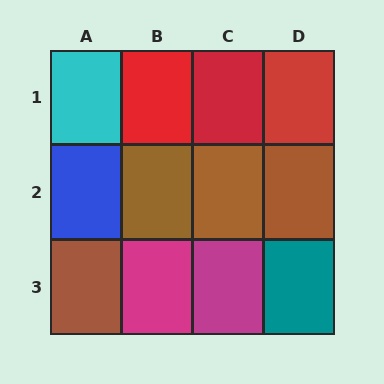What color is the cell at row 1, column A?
Cyan.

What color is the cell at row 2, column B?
Brown.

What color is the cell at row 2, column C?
Brown.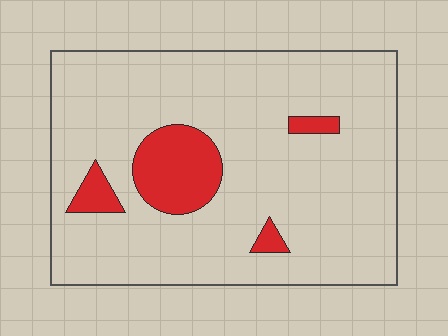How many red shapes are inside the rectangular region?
4.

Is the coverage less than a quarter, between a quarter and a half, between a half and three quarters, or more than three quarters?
Less than a quarter.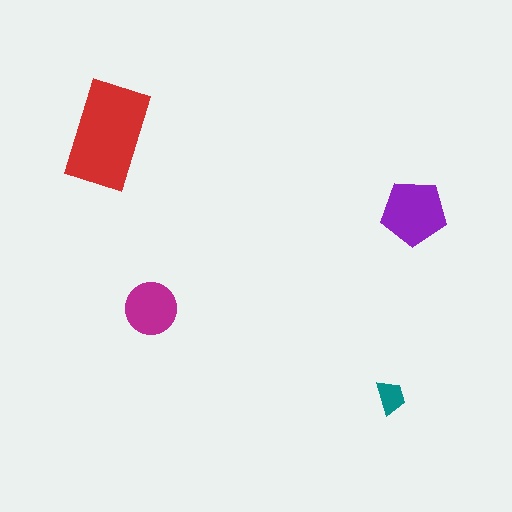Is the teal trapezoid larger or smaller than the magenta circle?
Smaller.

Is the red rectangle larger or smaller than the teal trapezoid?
Larger.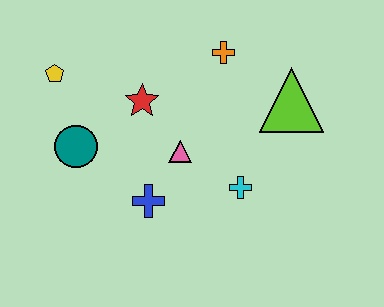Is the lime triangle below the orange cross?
Yes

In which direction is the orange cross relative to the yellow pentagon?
The orange cross is to the right of the yellow pentagon.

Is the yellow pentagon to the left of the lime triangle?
Yes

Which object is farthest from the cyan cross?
The yellow pentagon is farthest from the cyan cross.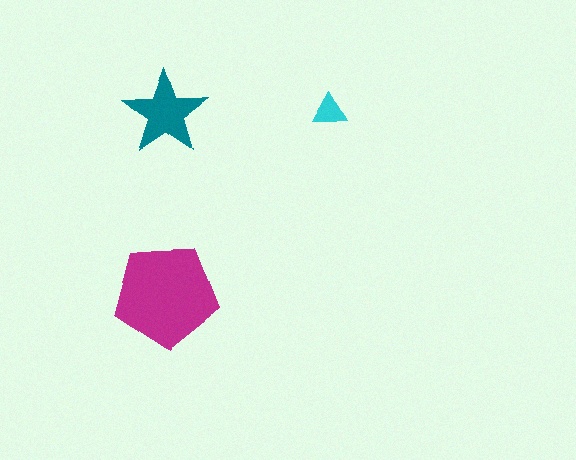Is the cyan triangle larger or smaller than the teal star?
Smaller.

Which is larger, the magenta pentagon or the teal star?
The magenta pentagon.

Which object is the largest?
The magenta pentagon.